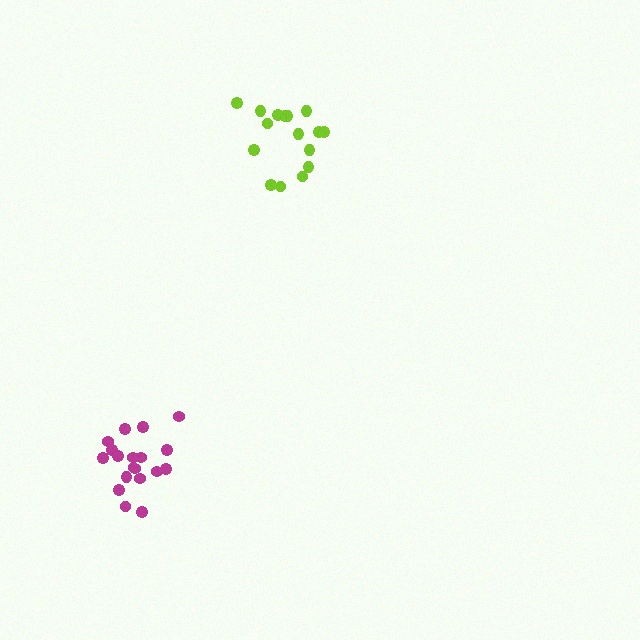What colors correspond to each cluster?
The clusters are colored: magenta, lime.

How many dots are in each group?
Group 1: 19 dots, Group 2: 16 dots (35 total).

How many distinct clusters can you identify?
There are 2 distinct clusters.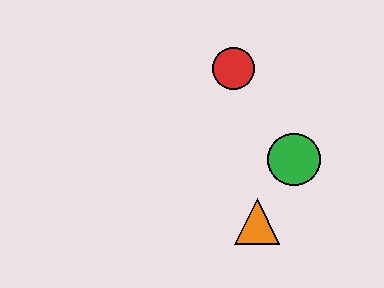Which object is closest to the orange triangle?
The green circle is closest to the orange triangle.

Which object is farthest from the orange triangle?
The red circle is farthest from the orange triangle.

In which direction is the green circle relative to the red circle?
The green circle is below the red circle.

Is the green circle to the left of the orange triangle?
No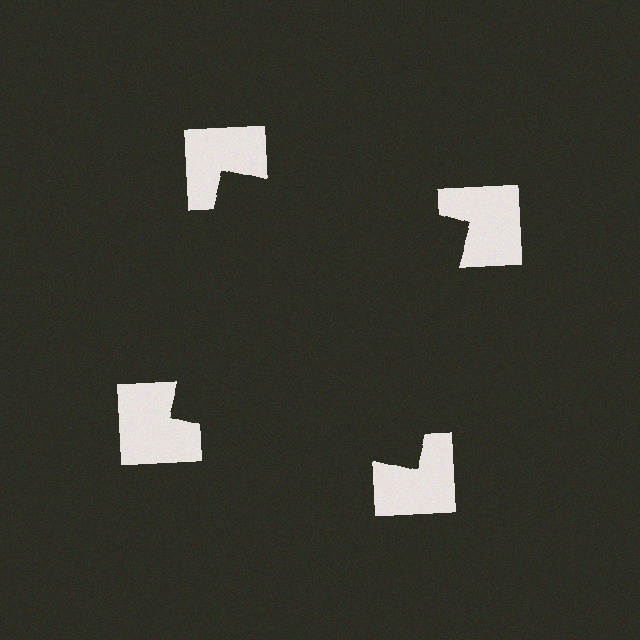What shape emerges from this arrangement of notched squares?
An illusory square — its edges are inferred from the aligned wedge cuts in the notched squares, not physically drawn.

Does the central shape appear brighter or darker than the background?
It typically appears slightly darker than the background, even though no actual brightness change is drawn.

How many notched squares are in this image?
There are 4 — one at each vertex of the illusory square.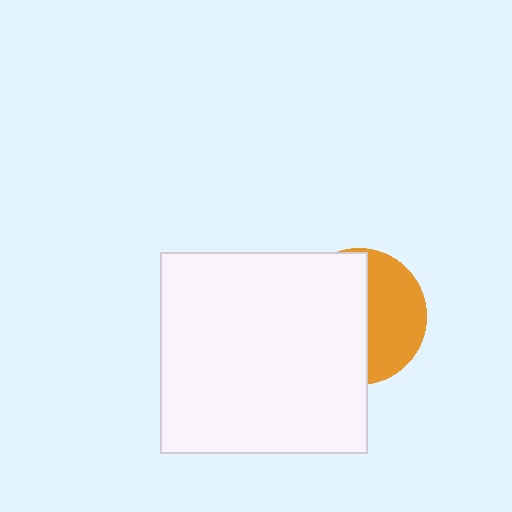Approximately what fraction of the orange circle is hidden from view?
Roughly 57% of the orange circle is hidden behind the white rectangle.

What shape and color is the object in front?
The object in front is a white rectangle.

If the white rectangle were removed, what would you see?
You would see the complete orange circle.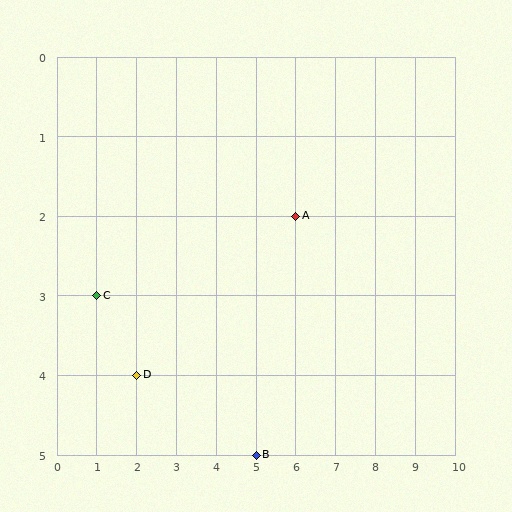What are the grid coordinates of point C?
Point C is at grid coordinates (1, 3).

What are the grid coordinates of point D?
Point D is at grid coordinates (2, 4).